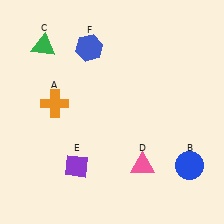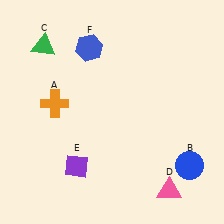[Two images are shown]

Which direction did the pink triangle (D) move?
The pink triangle (D) moved right.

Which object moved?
The pink triangle (D) moved right.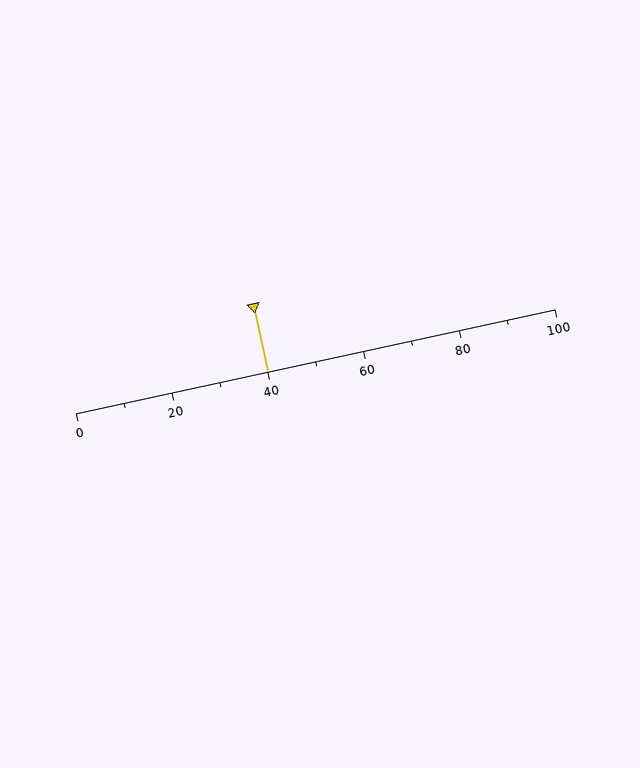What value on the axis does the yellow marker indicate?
The marker indicates approximately 40.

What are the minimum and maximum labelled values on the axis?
The axis runs from 0 to 100.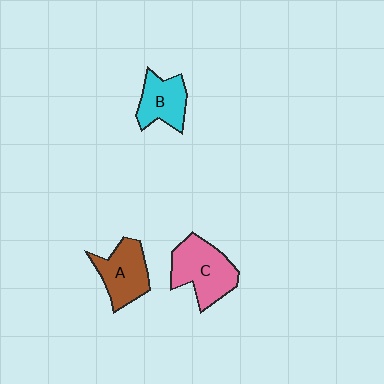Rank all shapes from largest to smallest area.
From largest to smallest: C (pink), A (brown), B (cyan).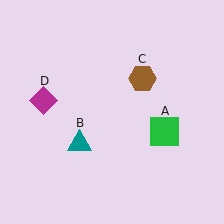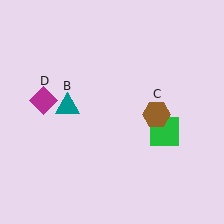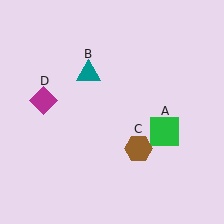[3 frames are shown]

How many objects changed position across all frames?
2 objects changed position: teal triangle (object B), brown hexagon (object C).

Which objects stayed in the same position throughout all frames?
Green square (object A) and magenta diamond (object D) remained stationary.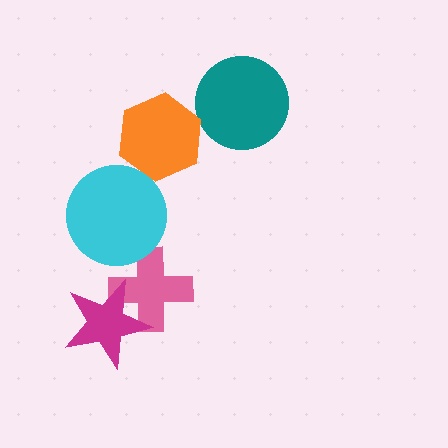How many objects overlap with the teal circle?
0 objects overlap with the teal circle.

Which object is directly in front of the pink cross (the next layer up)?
The cyan circle is directly in front of the pink cross.